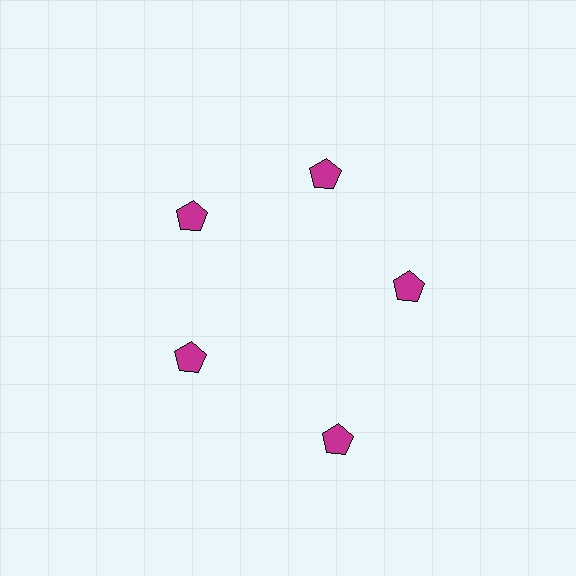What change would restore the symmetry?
The symmetry would be restored by moving it inward, back onto the ring so that all 5 pentagons sit at equal angles and equal distance from the center.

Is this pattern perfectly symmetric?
No. The 5 magenta pentagons are arranged in a ring, but one element near the 5 o'clock position is pushed outward from the center, breaking the 5-fold rotational symmetry.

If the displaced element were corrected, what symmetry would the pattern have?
It would have 5-fold rotational symmetry — the pattern would map onto itself every 72 degrees.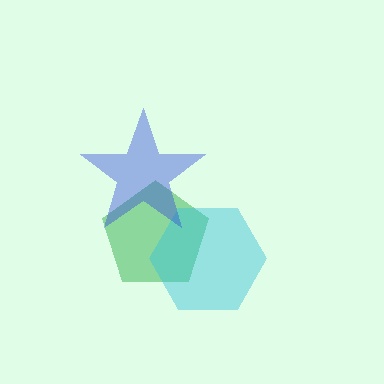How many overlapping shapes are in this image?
There are 3 overlapping shapes in the image.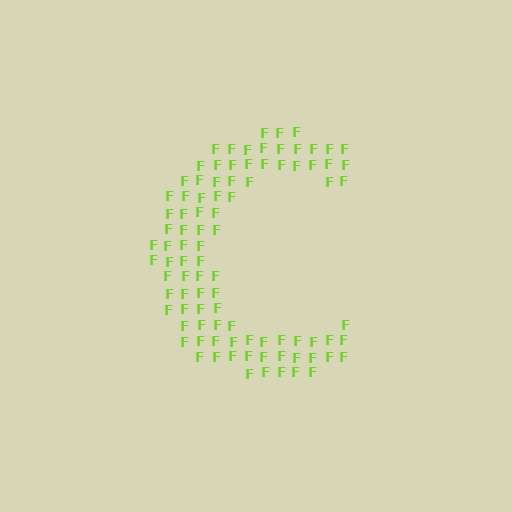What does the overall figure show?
The overall figure shows the letter C.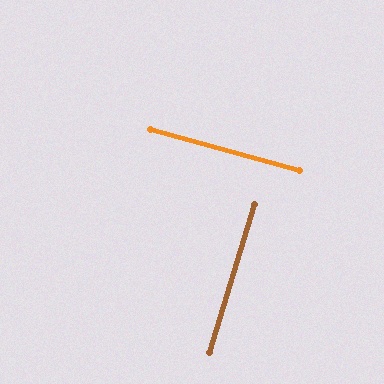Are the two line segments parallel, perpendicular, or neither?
Perpendicular — they meet at approximately 89°.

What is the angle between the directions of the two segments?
Approximately 89 degrees.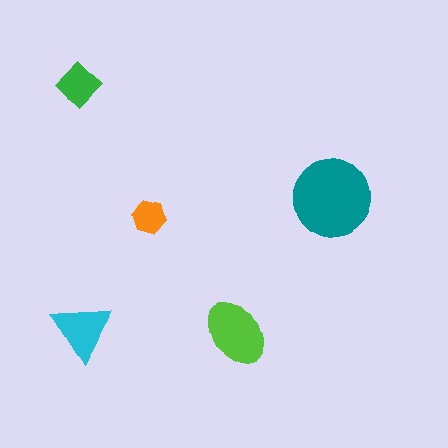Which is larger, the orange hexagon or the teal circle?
The teal circle.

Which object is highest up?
The green diamond is topmost.